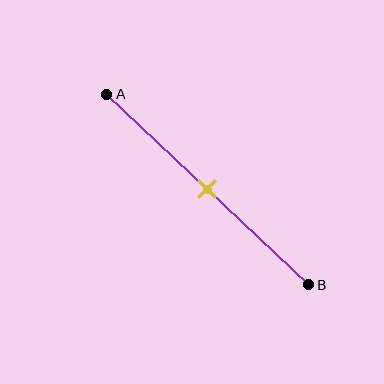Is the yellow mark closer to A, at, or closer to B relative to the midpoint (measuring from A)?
The yellow mark is approximately at the midpoint of segment AB.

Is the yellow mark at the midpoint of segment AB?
Yes, the mark is approximately at the midpoint.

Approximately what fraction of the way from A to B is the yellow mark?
The yellow mark is approximately 50% of the way from A to B.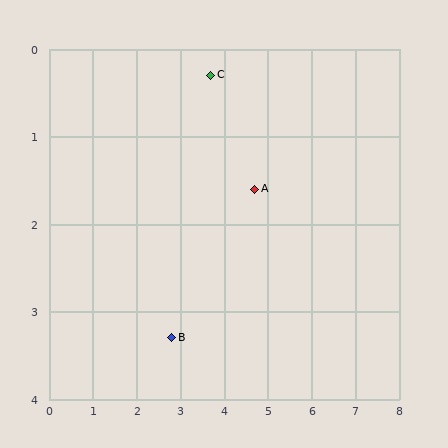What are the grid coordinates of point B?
Point B is at approximately (2.8, 3.3).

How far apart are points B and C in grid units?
Points B and C are about 3.1 grid units apart.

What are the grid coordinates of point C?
Point C is at approximately (3.7, 0.3).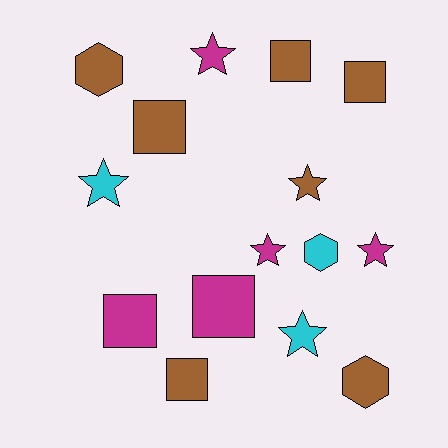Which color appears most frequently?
Brown, with 7 objects.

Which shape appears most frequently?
Star, with 6 objects.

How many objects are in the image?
There are 15 objects.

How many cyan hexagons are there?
There is 1 cyan hexagon.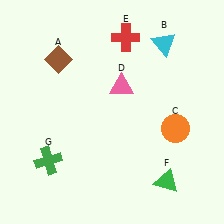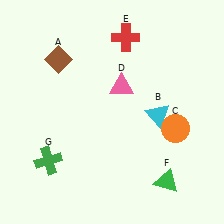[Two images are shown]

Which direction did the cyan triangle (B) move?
The cyan triangle (B) moved down.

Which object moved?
The cyan triangle (B) moved down.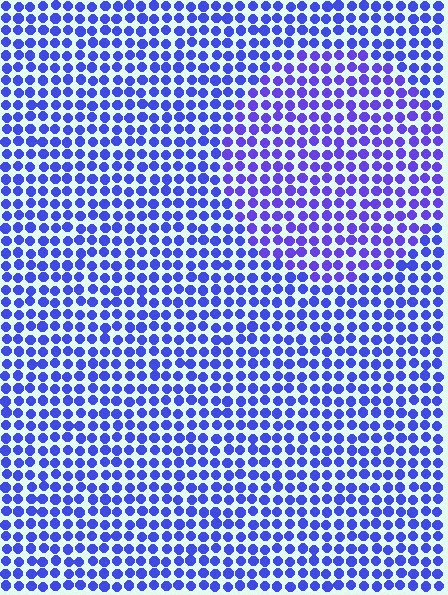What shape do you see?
I see a circle.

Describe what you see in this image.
The image is filled with small blue elements in a uniform arrangement. A circle-shaped region is visible where the elements are tinted to a slightly different hue, forming a subtle color boundary.